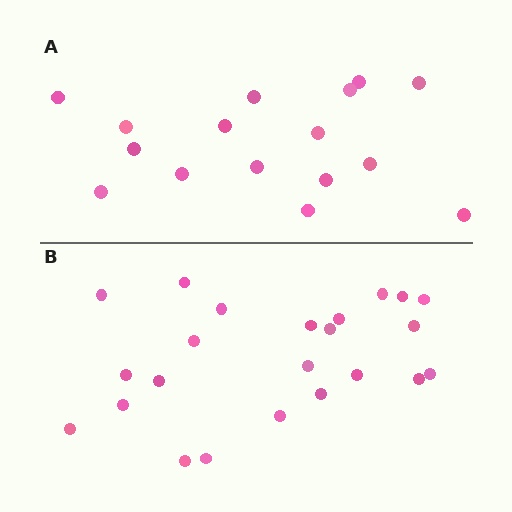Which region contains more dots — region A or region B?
Region B (the bottom region) has more dots.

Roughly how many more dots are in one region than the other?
Region B has roughly 8 or so more dots than region A.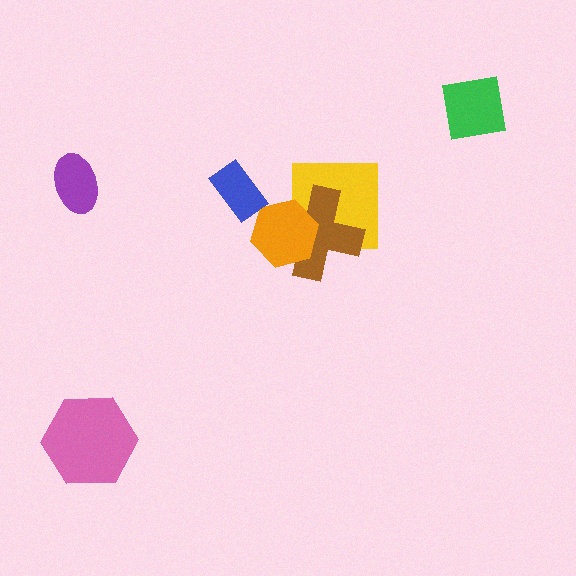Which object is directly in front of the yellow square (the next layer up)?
The brown cross is directly in front of the yellow square.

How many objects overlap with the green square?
0 objects overlap with the green square.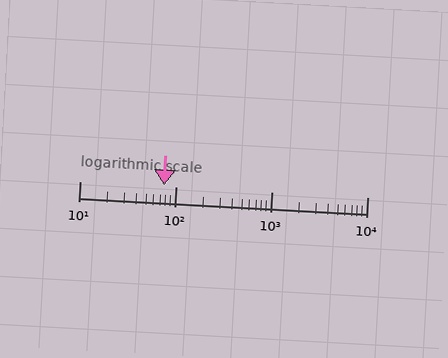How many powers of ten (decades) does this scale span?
The scale spans 3 decades, from 10 to 10000.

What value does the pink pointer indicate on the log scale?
The pointer indicates approximately 76.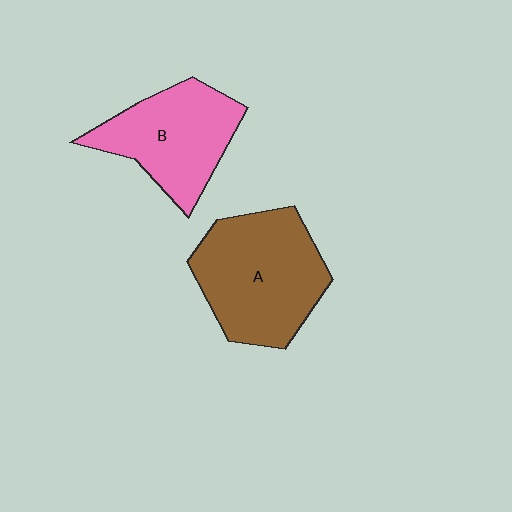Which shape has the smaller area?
Shape B (pink).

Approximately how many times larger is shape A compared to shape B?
Approximately 1.3 times.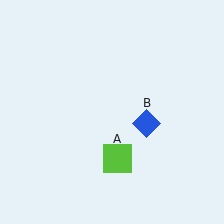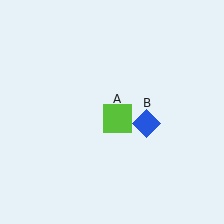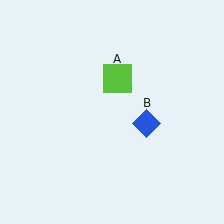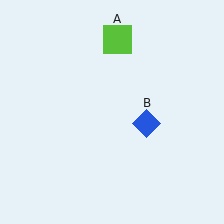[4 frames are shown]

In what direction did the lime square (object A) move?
The lime square (object A) moved up.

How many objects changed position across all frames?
1 object changed position: lime square (object A).